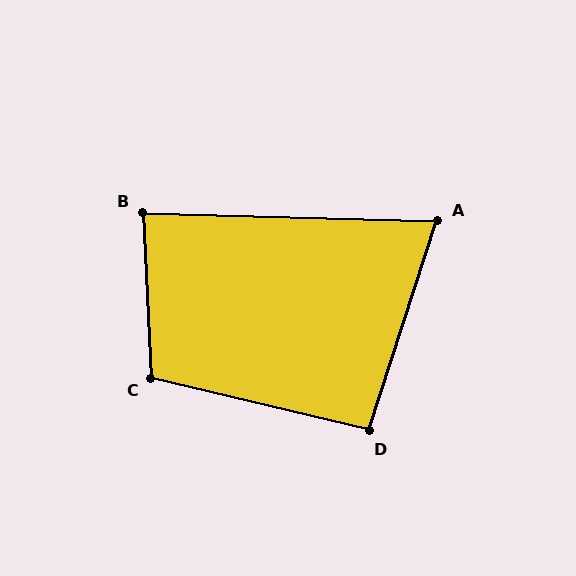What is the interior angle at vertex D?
Approximately 95 degrees (approximately right).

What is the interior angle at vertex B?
Approximately 85 degrees (approximately right).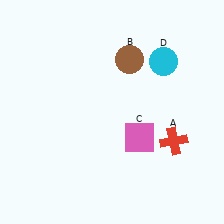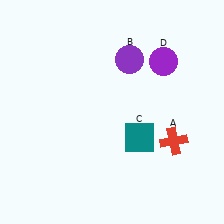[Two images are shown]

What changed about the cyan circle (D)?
In Image 1, D is cyan. In Image 2, it changed to purple.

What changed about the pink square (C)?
In Image 1, C is pink. In Image 2, it changed to teal.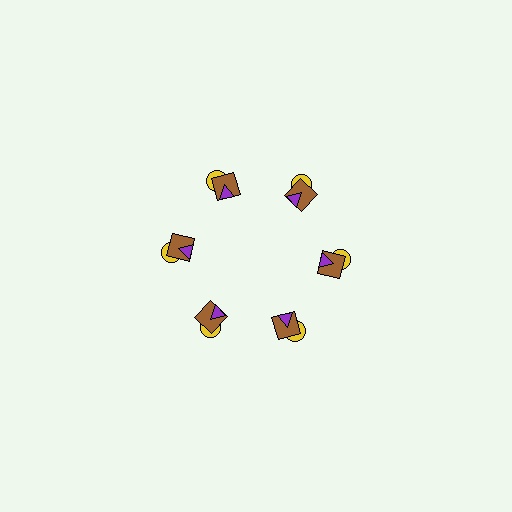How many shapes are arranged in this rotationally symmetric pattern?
There are 18 shapes, arranged in 6 groups of 3.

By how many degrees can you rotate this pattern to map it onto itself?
The pattern maps onto itself every 60 degrees of rotation.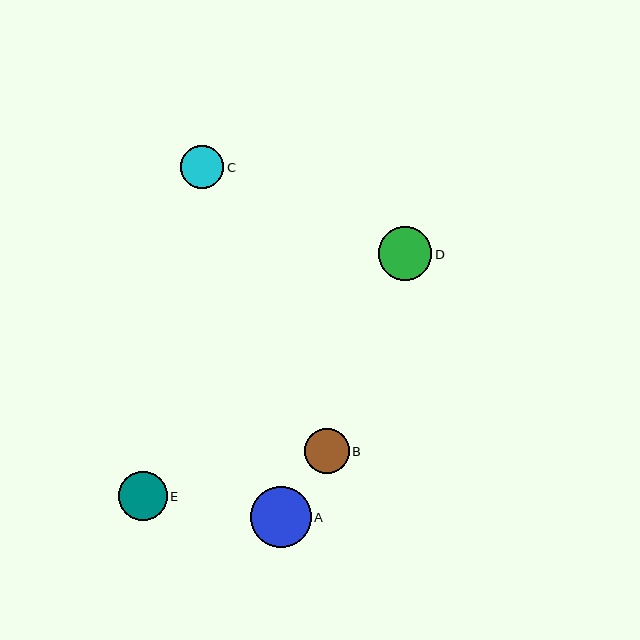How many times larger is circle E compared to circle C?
Circle E is approximately 1.1 times the size of circle C.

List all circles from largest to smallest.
From largest to smallest: A, D, E, B, C.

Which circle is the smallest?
Circle C is the smallest with a size of approximately 43 pixels.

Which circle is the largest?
Circle A is the largest with a size of approximately 61 pixels.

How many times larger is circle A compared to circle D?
Circle A is approximately 1.1 times the size of circle D.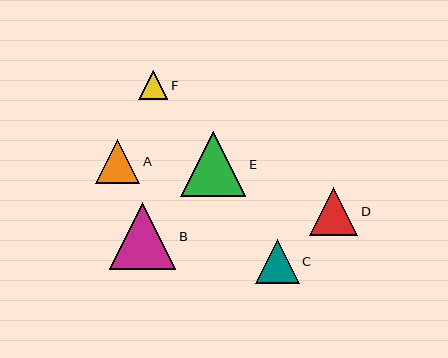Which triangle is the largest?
Triangle B is the largest with a size of approximately 66 pixels.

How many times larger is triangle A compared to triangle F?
Triangle A is approximately 1.5 times the size of triangle F.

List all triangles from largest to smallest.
From largest to smallest: B, E, D, A, C, F.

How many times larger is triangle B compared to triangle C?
Triangle B is approximately 1.5 times the size of triangle C.